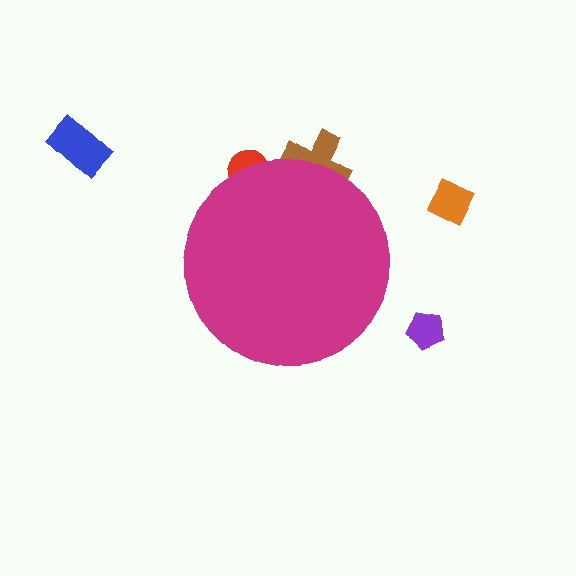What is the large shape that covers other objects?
A magenta circle.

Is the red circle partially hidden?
Yes, the red circle is partially hidden behind the magenta circle.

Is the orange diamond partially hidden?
No, the orange diamond is fully visible.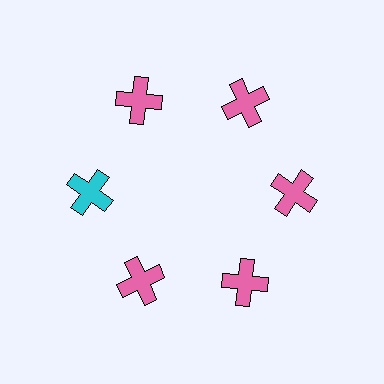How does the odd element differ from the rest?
It has a different color: cyan instead of pink.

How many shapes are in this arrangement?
There are 6 shapes arranged in a ring pattern.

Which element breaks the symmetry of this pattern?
The cyan cross at roughly the 9 o'clock position breaks the symmetry. All other shapes are pink crosses.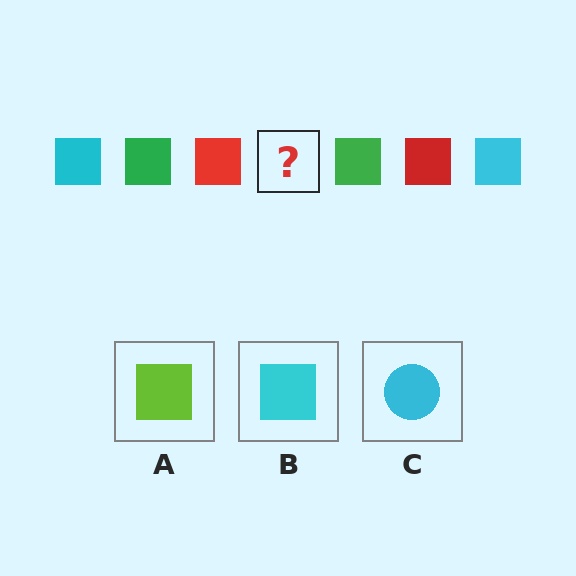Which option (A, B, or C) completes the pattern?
B.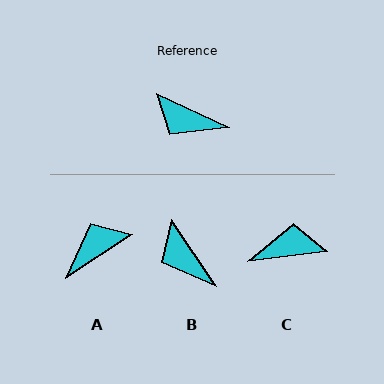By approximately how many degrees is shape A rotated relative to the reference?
Approximately 122 degrees clockwise.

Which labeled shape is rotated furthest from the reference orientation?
C, about 149 degrees away.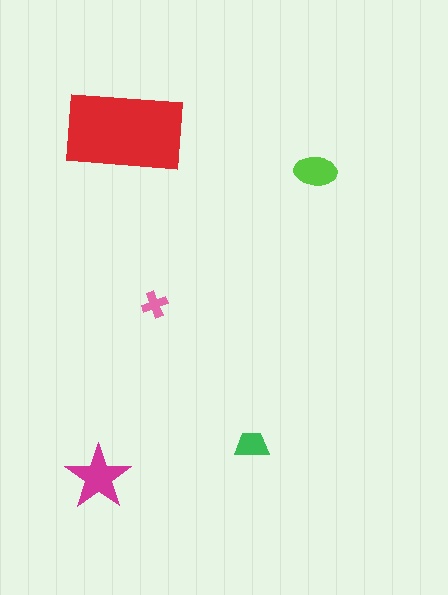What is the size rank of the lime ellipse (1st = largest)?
3rd.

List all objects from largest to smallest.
The red rectangle, the magenta star, the lime ellipse, the green trapezoid, the pink cross.